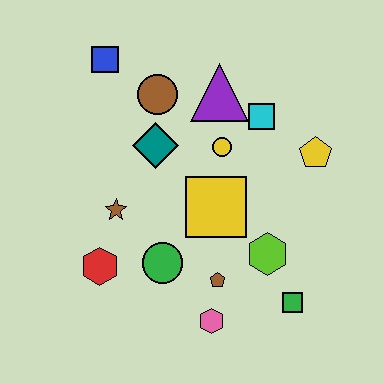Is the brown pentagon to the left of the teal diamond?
No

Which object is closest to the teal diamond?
The brown circle is closest to the teal diamond.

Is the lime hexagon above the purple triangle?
No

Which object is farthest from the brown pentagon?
The blue square is farthest from the brown pentagon.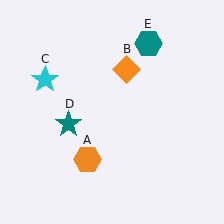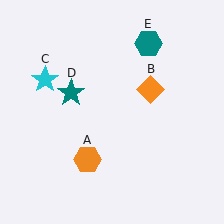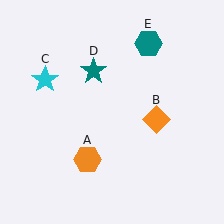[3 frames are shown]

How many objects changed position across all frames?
2 objects changed position: orange diamond (object B), teal star (object D).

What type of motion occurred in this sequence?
The orange diamond (object B), teal star (object D) rotated clockwise around the center of the scene.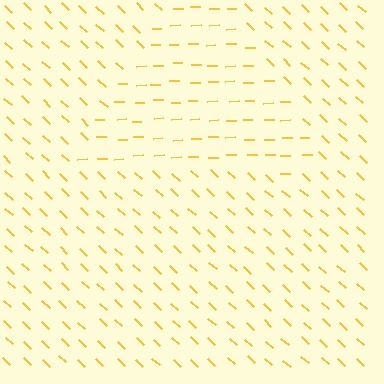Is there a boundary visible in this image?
Yes, there is a texture boundary formed by a change in line orientation.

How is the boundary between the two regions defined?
The boundary is defined purely by a change in line orientation (approximately 45 degrees difference). All lines are the same color and thickness.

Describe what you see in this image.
The image is filled with small yellow line segments. A triangle region in the image has lines oriented differently from the surrounding lines, creating a visible texture boundary.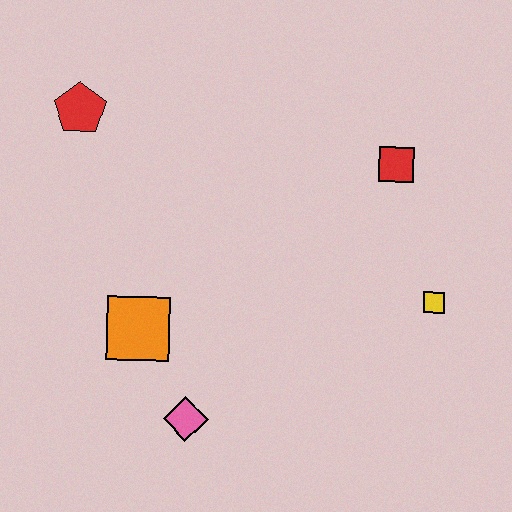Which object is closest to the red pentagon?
The orange square is closest to the red pentagon.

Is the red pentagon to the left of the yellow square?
Yes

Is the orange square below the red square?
Yes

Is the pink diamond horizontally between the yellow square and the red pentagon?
Yes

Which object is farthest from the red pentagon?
The yellow square is farthest from the red pentagon.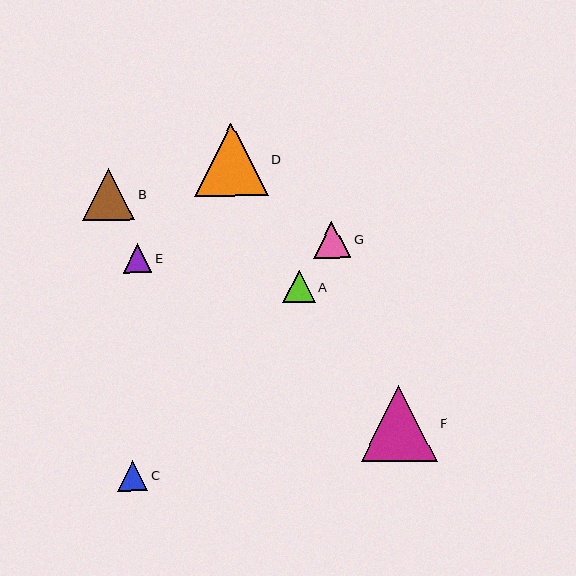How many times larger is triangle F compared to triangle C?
Triangle F is approximately 2.5 times the size of triangle C.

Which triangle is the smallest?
Triangle E is the smallest with a size of approximately 28 pixels.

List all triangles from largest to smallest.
From largest to smallest: F, D, B, G, A, C, E.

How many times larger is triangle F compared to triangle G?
Triangle F is approximately 2.0 times the size of triangle G.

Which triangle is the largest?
Triangle F is the largest with a size of approximately 76 pixels.